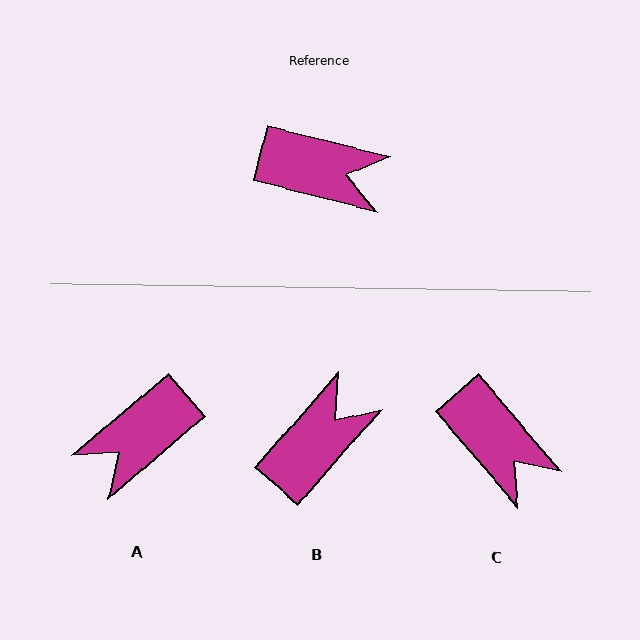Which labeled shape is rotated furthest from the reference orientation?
A, about 125 degrees away.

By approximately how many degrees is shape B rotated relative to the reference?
Approximately 63 degrees counter-clockwise.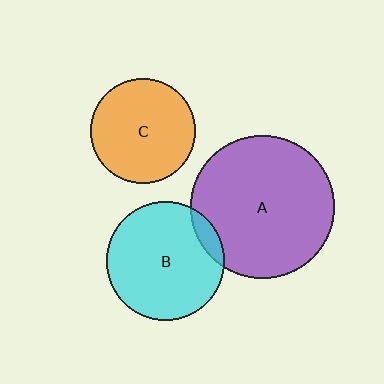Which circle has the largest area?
Circle A (purple).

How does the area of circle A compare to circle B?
Approximately 1.5 times.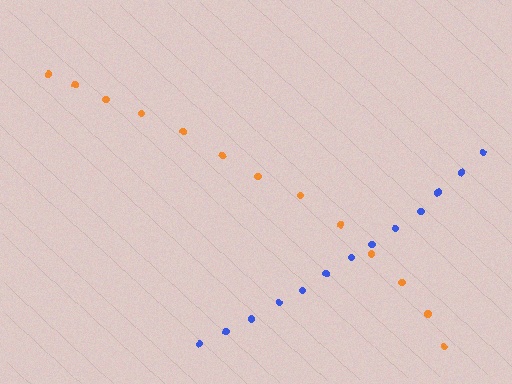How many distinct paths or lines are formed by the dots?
There are 2 distinct paths.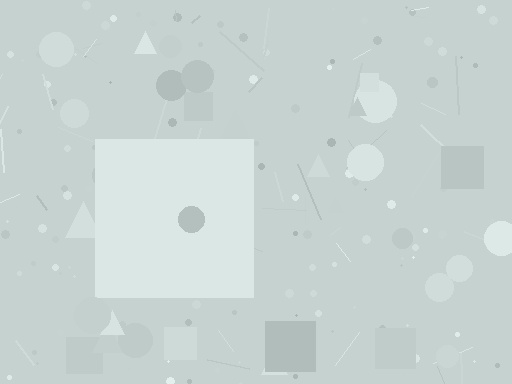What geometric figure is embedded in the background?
A square is embedded in the background.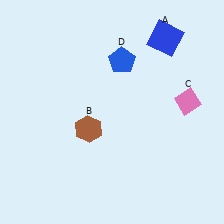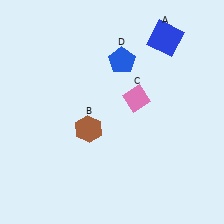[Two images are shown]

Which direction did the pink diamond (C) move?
The pink diamond (C) moved left.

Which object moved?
The pink diamond (C) moved left.